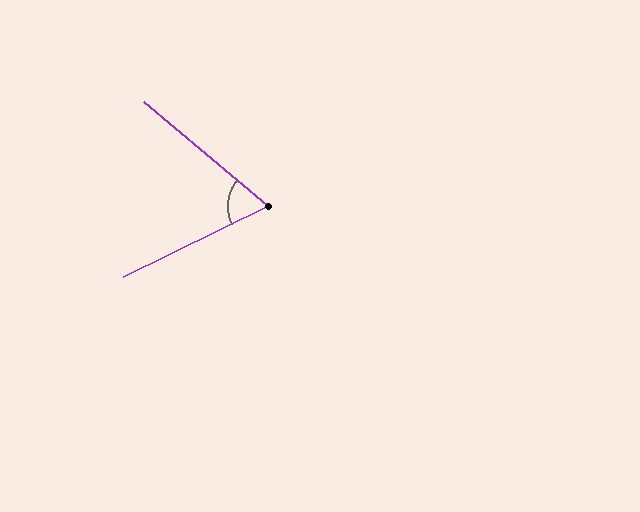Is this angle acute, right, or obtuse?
It is acute.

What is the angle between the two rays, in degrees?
Approximately 66 degrees.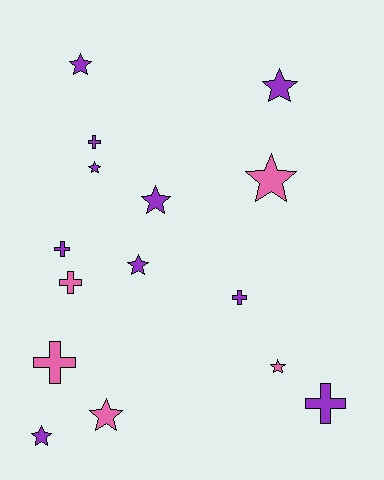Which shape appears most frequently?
Star, with 9 objects.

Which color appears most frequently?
Purple, with 10 objects.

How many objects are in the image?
There are 15 objects.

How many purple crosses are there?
There are 4 purple crosses.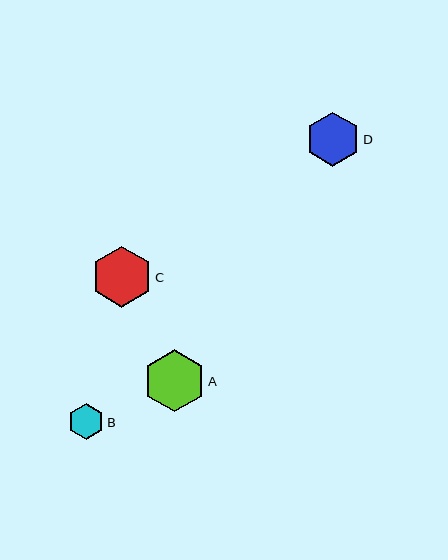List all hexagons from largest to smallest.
From largest to smallest: A, C, D, B.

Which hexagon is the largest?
Hexagon A is the largest with a size of approximately 62 pixels.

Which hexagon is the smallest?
Hexagon B is the smallest with a size of approximately 36 pixels.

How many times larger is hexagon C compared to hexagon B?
Hexagon C is approximately 1.7 times the size of hexagon B.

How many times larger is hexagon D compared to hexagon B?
Hexagon D is approximately 1.5 times the size of hexagon B.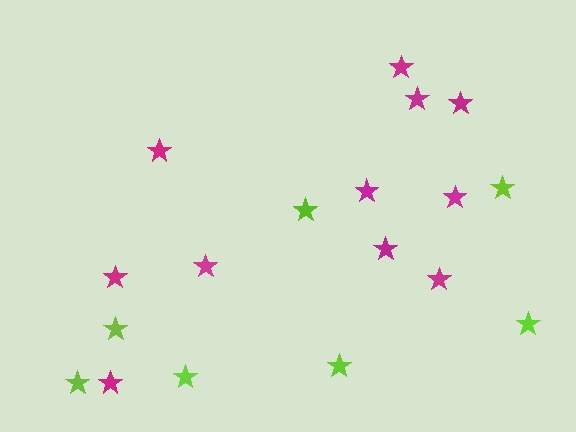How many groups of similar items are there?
There are 2 groups: one group of magenta stars (11) and one group of lime stars (7).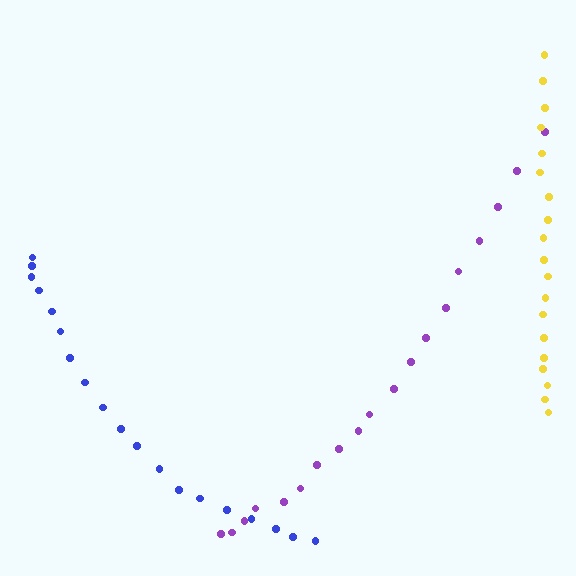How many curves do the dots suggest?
There are 3 distinct paths.